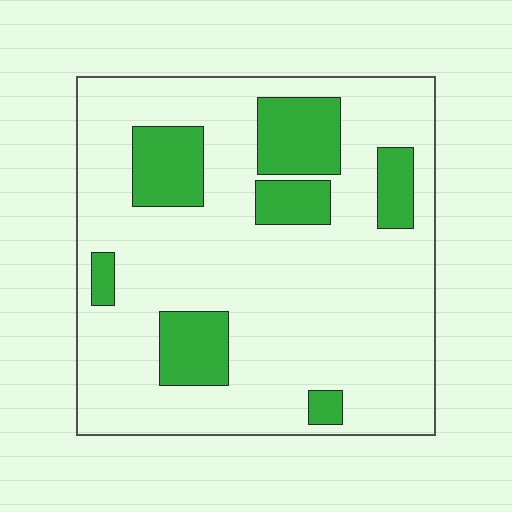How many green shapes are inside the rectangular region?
7.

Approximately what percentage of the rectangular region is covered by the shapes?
Approximately 20%.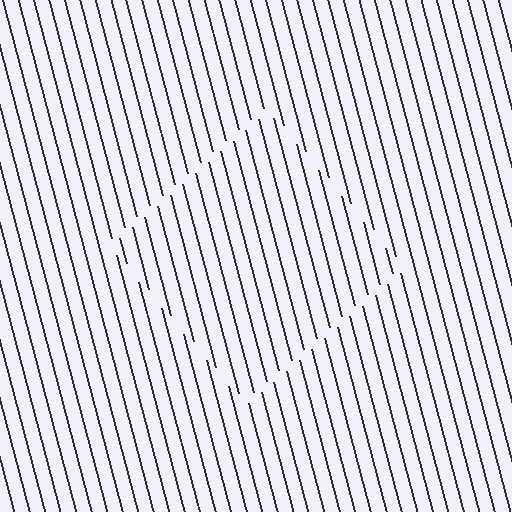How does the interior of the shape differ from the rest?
The interior of the shape contains the same grating, shifted by half a period — the contour is defined by the phase discontinuity where line-ends from the inner and outer gratings abut.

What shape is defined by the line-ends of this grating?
An illusory square. The interior of the shape contains the same grating, shifted by half a period — the contour is defined by the phase discontinuity where line-ends from the inner and outer gratings abut.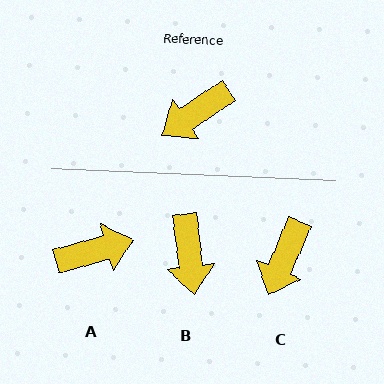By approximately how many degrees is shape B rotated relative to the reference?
Approximately 63 degrees counter-clockwise.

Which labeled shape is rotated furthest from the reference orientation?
A, about 162 degrees away.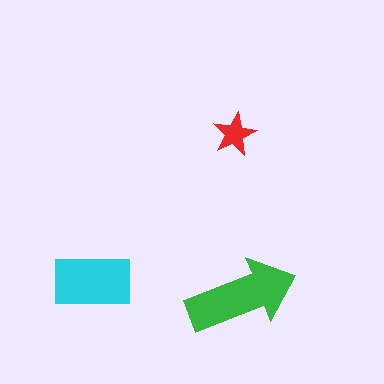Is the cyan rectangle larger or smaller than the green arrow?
Smaller.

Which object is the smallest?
The red star.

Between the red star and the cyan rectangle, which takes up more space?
The cyan rectangle.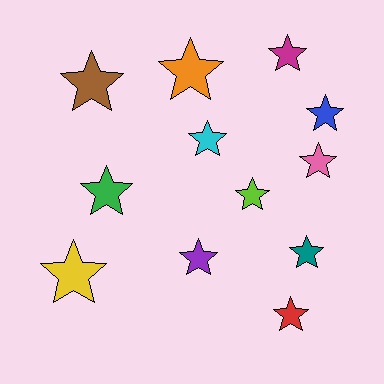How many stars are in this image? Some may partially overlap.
There are 12 stars.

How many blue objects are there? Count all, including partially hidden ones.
There is 1 blue object.